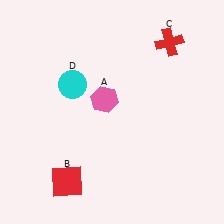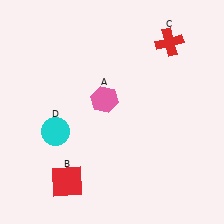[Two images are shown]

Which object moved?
The cyan circle (D) moved down.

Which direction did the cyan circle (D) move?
The cyan circle (D) moved down.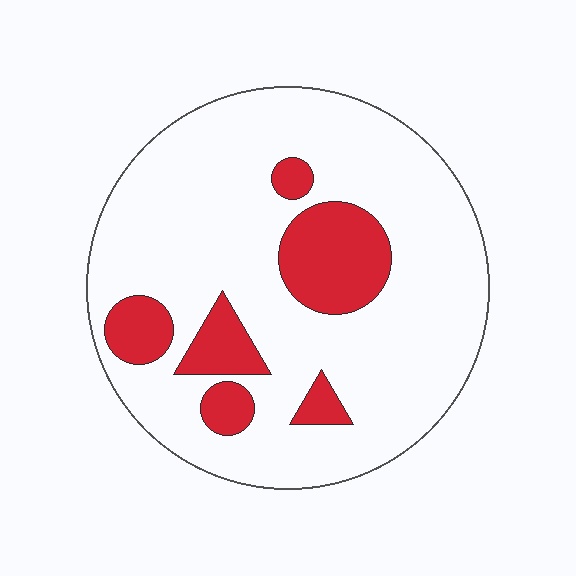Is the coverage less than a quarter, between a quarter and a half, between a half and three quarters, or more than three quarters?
Less than a quarter.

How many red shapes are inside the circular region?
6.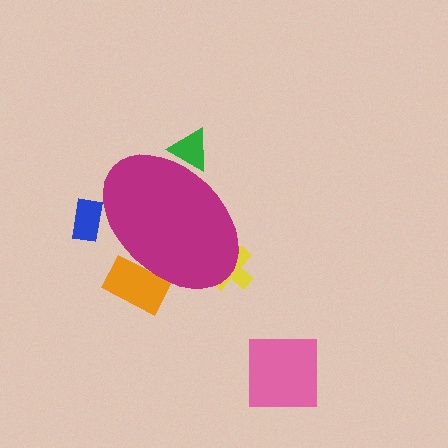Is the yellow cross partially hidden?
Yes, the yellow cross is partially hidden behind the magenta ellipse.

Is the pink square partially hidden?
No, the pink square is fully visible.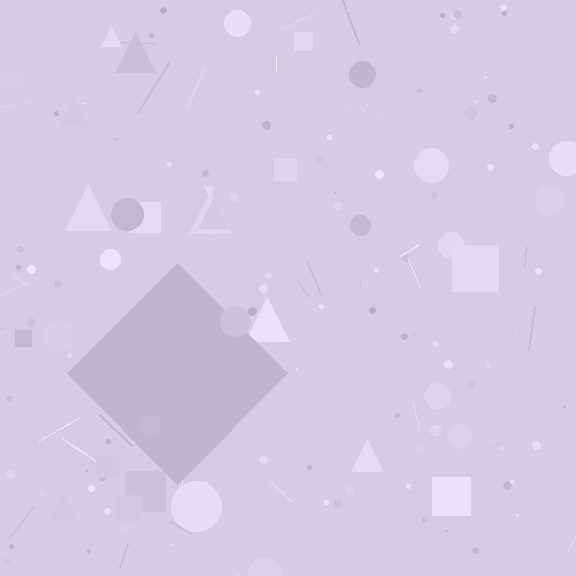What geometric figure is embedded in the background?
A diamond is embedded in the background.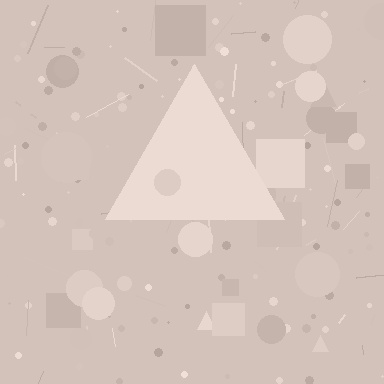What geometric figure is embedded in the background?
A triangle is embedded in the background.